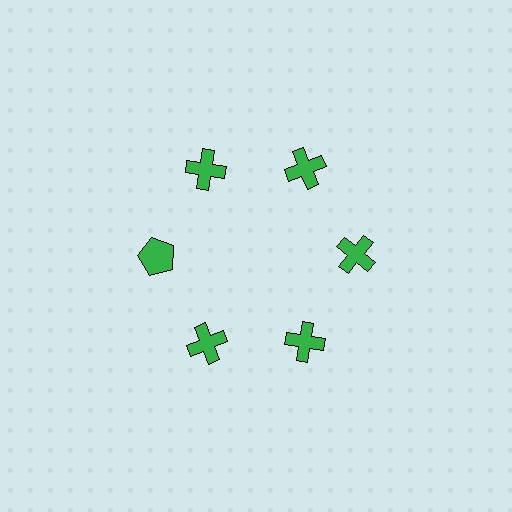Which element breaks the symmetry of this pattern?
The green pentagon at roughly the 9 o'clock position breaks the symmetry. All other shapes are green crosses.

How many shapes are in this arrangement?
There are 6 shapes arranged in a ring pattern.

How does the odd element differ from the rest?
It has a different shape: pentagon instead of cross.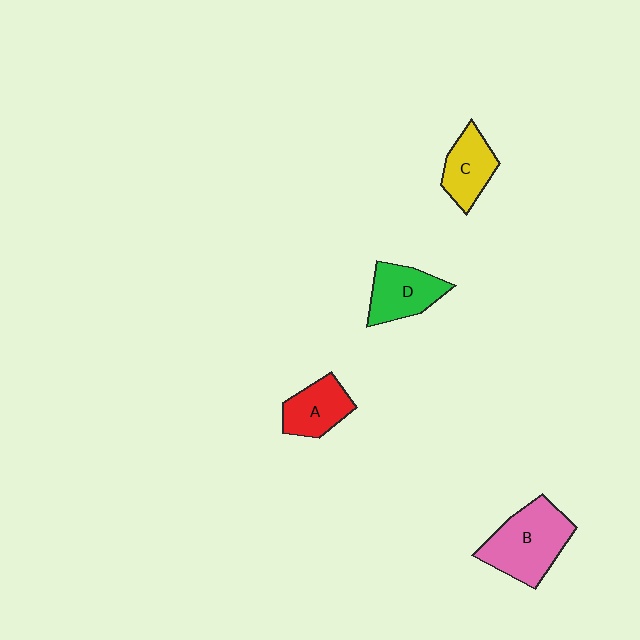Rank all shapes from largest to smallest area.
From largest to smallest: B (pink), D (green), A (red), C (yellow).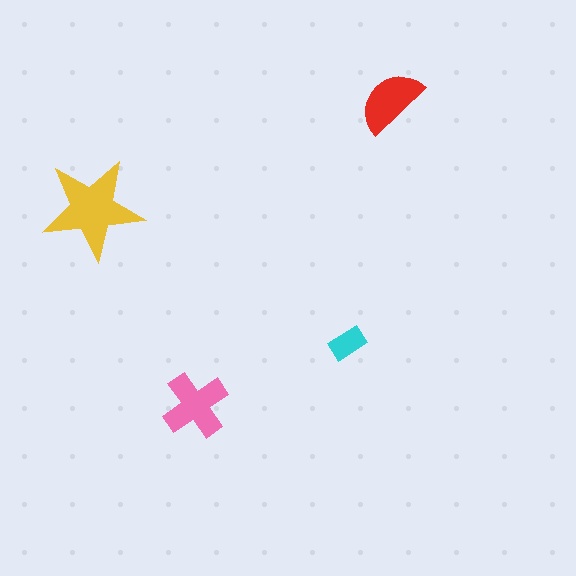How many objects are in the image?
There are 4 objects in the image.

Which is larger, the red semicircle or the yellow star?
The yellow star.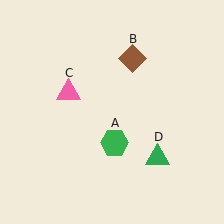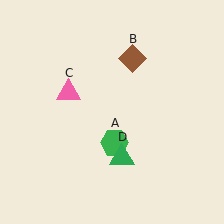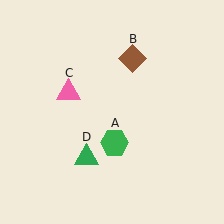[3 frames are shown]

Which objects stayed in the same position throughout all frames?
Green hexagon (object A) and brown diamond (object B) and pink triangle (object C) remained stationary.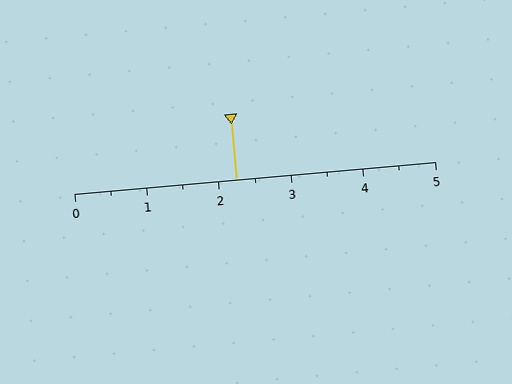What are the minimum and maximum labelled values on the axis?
The axis runs from 0 to 5.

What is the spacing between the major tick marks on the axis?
The major ticks are spaced 1 apart.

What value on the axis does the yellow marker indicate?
The marker indicates approximately 2.2.